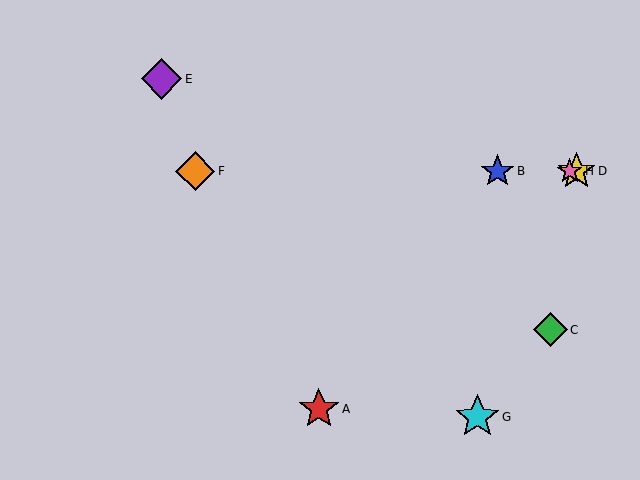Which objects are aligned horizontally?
Objects B, D, F, H are aligned horizontally.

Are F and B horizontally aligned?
Yes, both are at y≈171.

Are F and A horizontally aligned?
No, F is at y≈171 and A is at y≈409.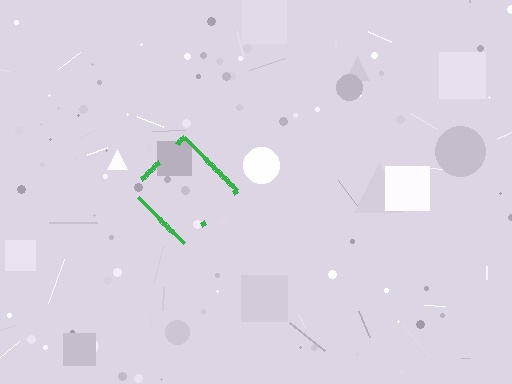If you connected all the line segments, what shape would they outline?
They would outline a diamond.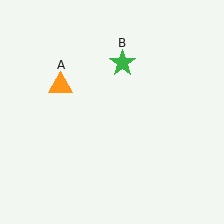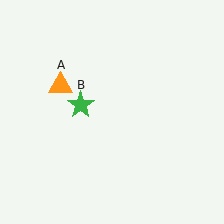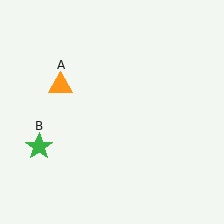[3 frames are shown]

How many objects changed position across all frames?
1 object changed position: green star (object B).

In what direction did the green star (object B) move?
The green star (object B) moved down and to the left.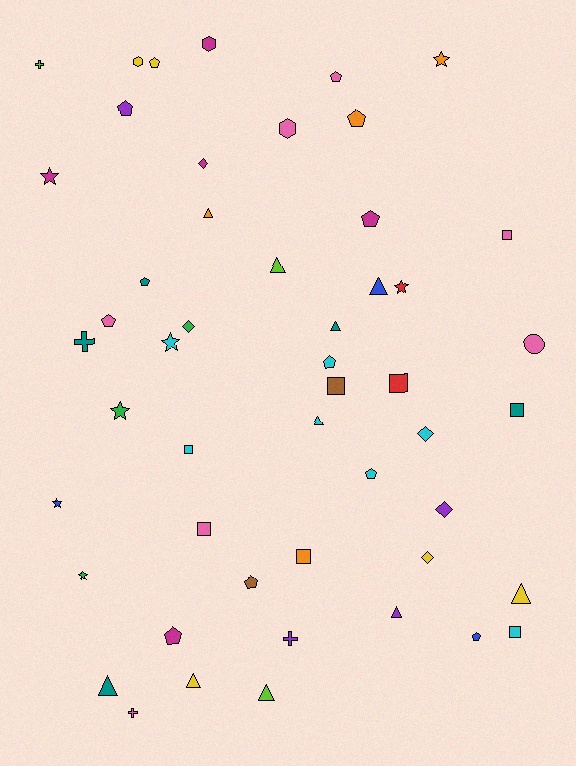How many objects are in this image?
There are 50 objects.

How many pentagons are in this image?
There are 12 pentagons.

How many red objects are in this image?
There are 2 red objects.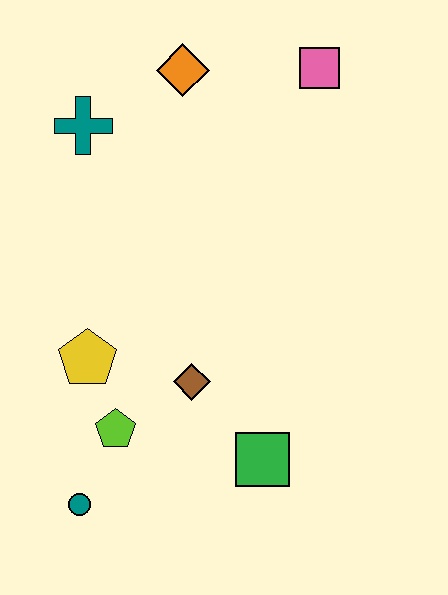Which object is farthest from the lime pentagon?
The pink square is farthest from the lime pentagon.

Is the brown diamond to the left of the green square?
Yes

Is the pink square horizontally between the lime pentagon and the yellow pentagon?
No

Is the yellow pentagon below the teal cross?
Yes